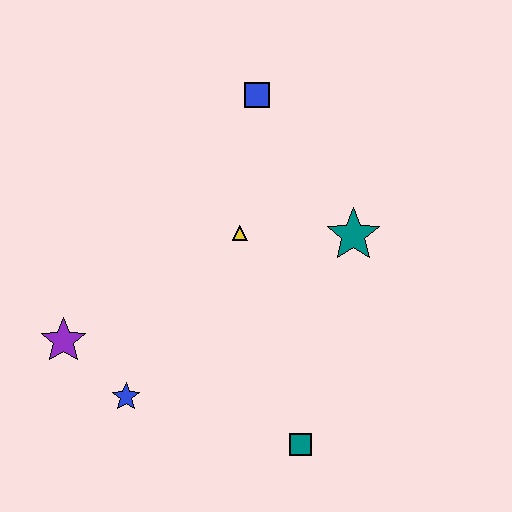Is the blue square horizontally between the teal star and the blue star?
Yes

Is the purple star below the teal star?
Yes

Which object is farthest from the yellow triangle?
The teal square is farthest from the yellow triangle.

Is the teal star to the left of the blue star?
No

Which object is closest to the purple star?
The blue star is closest to the purple star.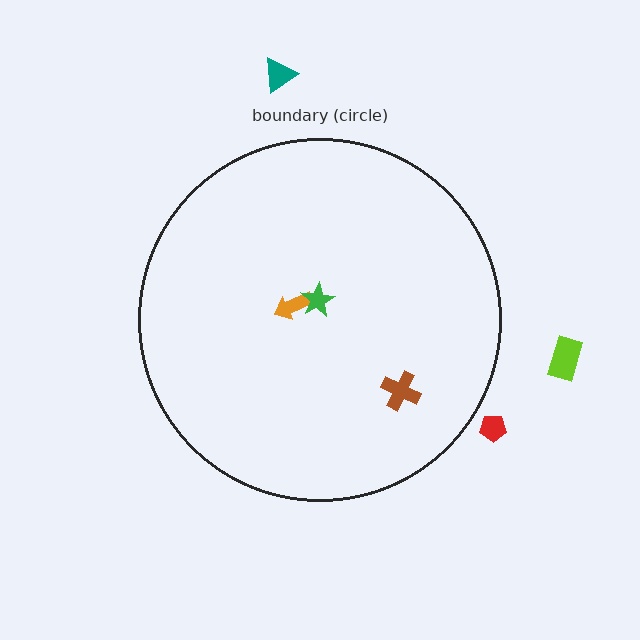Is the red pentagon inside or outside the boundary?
Outside.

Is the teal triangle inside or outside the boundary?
Outside.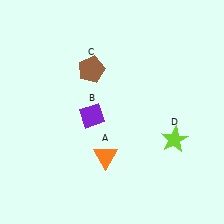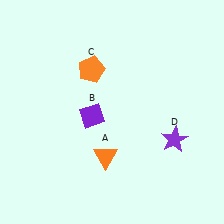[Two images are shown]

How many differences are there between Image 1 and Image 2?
There are 2 differences between the two images.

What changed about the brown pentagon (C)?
In Image 1, C is brown. In Image 2, it changed to orange.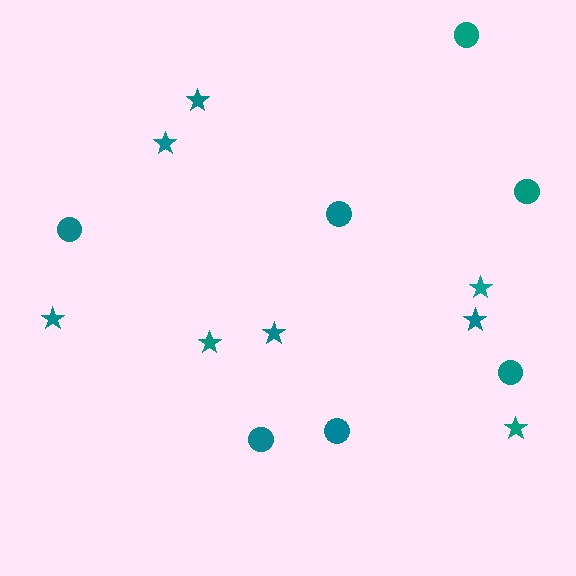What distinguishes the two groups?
There are 2 groups: one group of circles (7) and one group of stars (8).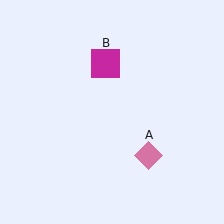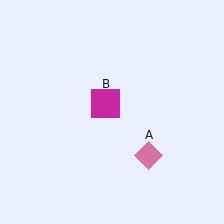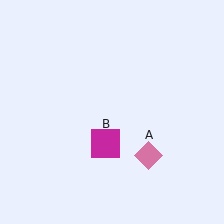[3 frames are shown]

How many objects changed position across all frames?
1 object changed position: magenta square (object B).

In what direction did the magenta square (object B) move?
The magenta square (object B) moved down.